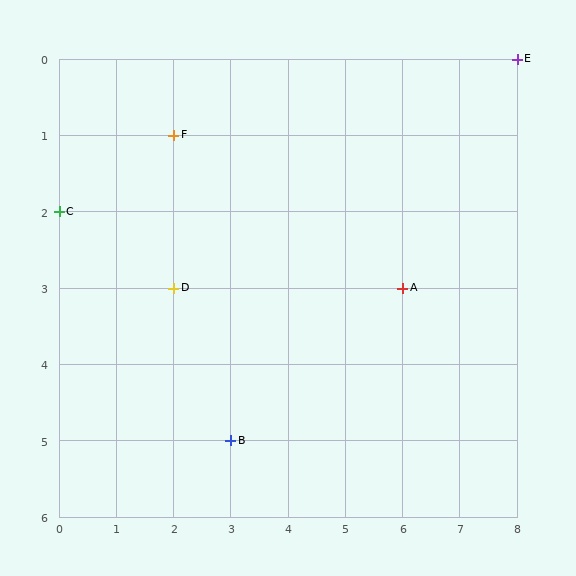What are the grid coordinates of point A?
Point A is at grid coordinates (6, 3).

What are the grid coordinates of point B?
Point B is at grid coordinates (3, 5).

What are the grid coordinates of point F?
Point F is at grid coordinates (2, 1).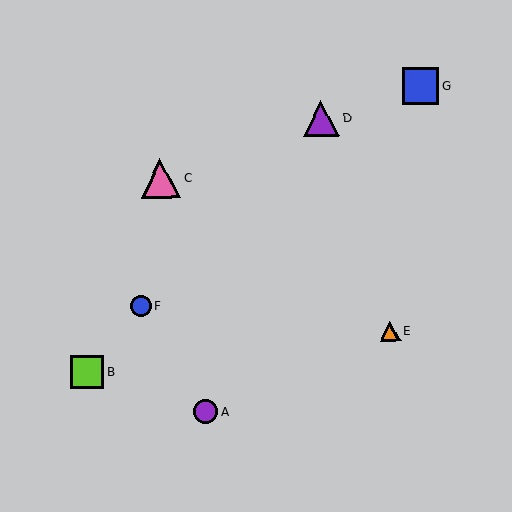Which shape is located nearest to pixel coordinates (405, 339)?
The orange triangle (labeled E) at (390, 331) is nearest to that location.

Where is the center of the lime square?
The center of the lime square is at (87, 372).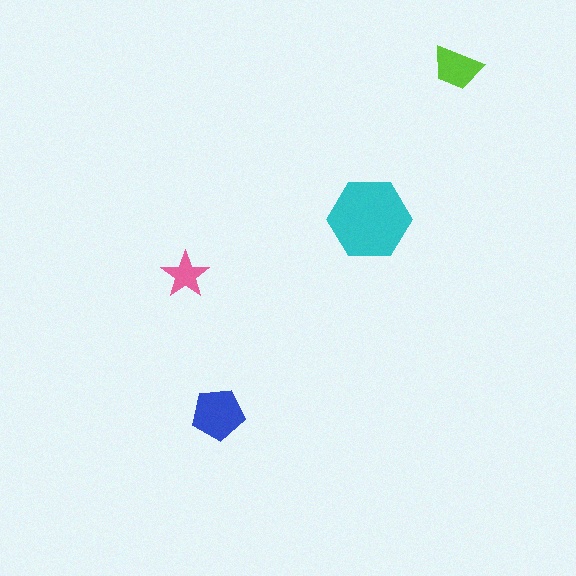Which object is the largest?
The cyan hexagon.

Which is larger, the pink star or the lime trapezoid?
The lime trapezoid.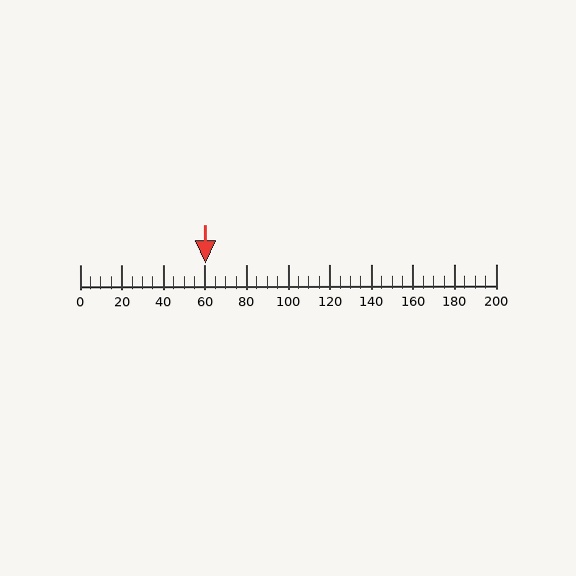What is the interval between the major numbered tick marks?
The major tick marks are spaced 20 units apart.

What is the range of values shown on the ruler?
The ruler shows values from 0 to 200.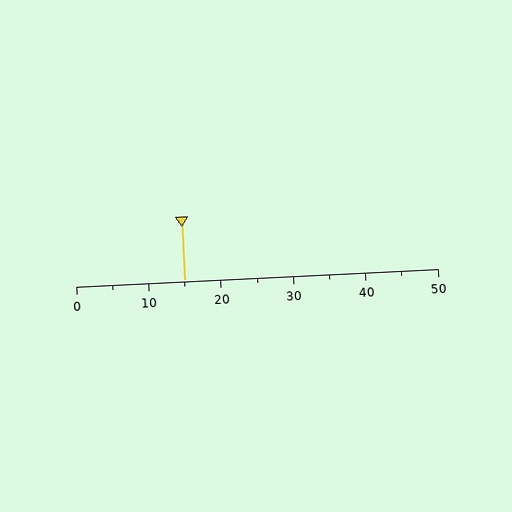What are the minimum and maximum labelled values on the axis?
The axis runs from 0 to 50.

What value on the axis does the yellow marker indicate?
The marker indicates approximately 15.